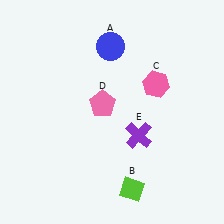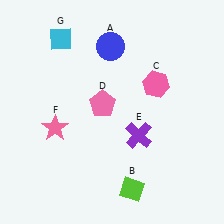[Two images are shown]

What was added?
A pink star (F), a cyan diamond (G) were added in Image 2.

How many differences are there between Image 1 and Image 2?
There are 2 differences between the two images.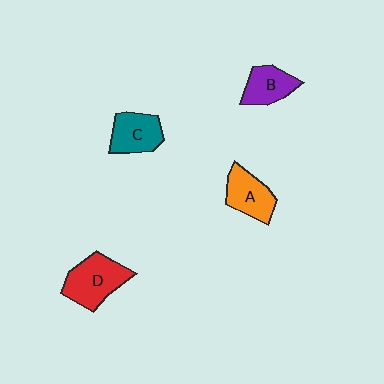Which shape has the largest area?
Shape D (red).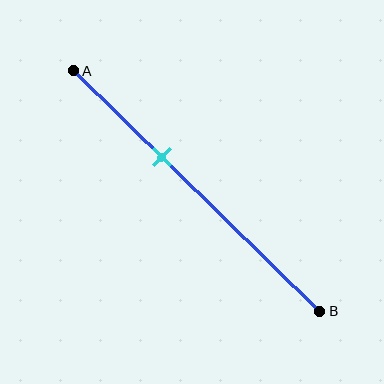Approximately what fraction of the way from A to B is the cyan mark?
The cyan mark is approximately 35% of the way from A to B.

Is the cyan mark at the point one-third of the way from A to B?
Yes, the mark is approximately at the one-third point.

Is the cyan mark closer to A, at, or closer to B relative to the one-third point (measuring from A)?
The cyan mark is approximately at the one-third point of segment AB.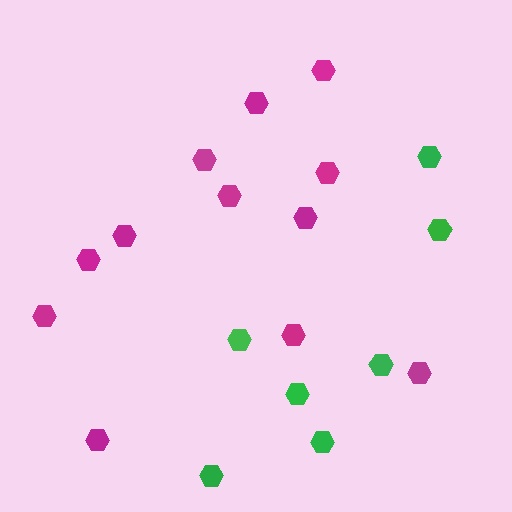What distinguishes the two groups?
There are 2 groups: one group of green hexagons (7) and one group of magenta hexagons (12).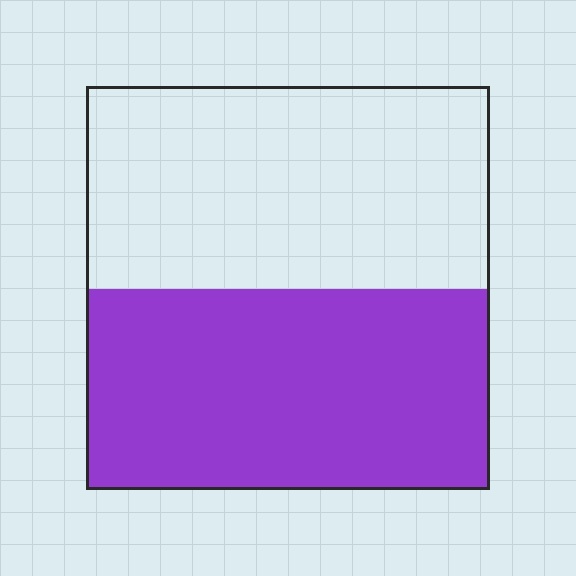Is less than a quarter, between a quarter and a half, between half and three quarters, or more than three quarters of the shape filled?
Between a quarter and a half.